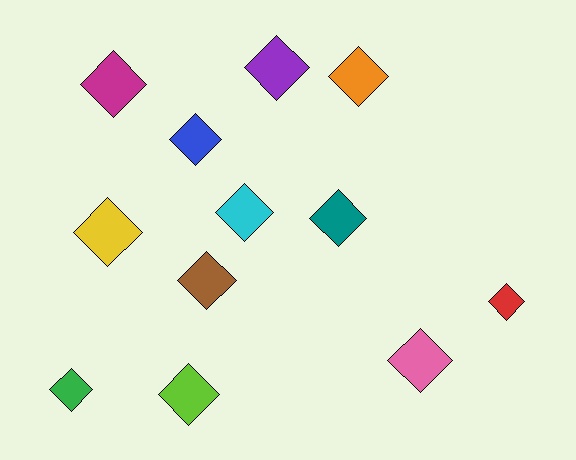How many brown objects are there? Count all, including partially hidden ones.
There is 1 brown object.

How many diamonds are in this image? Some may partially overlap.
There are 12 diamonds.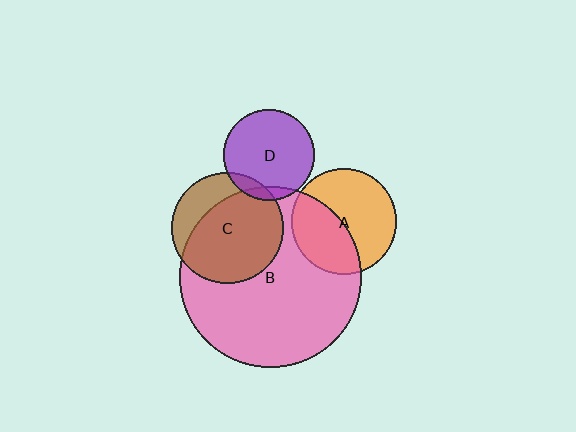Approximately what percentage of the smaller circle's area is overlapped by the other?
Approximately 10%.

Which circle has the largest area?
Circle B (pink).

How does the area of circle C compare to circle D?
Approximately 1.5 times.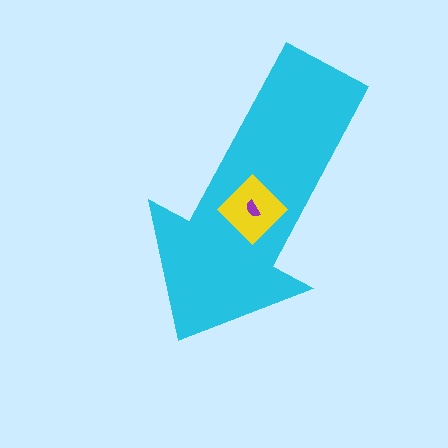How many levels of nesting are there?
3.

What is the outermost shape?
The cyan arrow.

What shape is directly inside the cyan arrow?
The yellow diamond.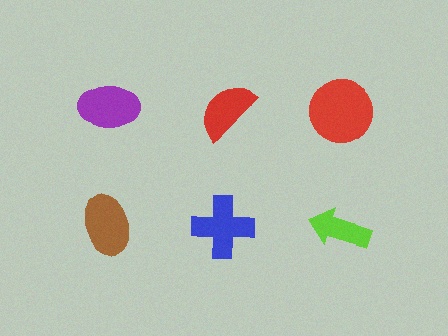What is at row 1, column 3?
A red circle.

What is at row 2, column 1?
A brown ellipse.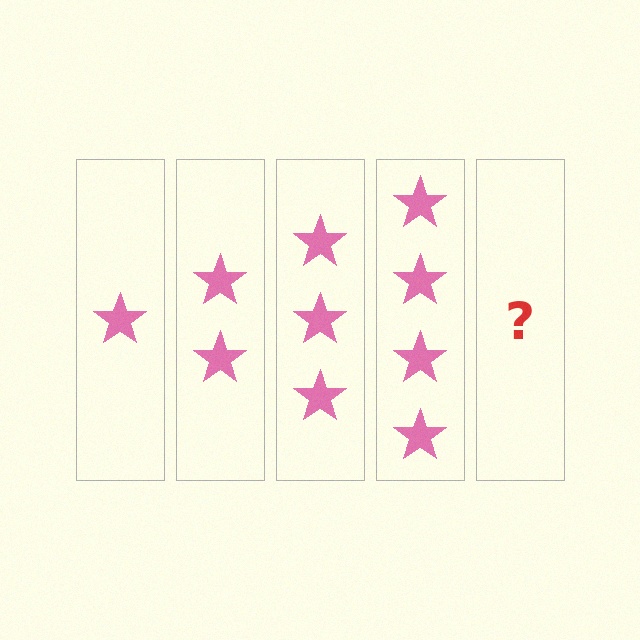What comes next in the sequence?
The next element should be 5 stars.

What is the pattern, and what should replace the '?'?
The pattern is that each step adds one more star. The '?' should be 5 stars.